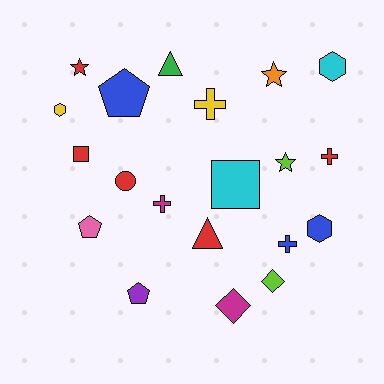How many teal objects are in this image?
There are no teal objects.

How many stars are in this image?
There are 3 stars.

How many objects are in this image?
There are 20 objects.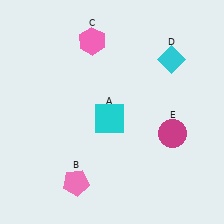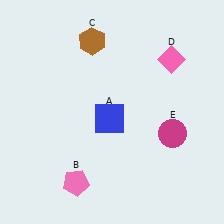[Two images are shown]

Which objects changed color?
A changed from cyan to blue. C changed from pink to brown. D changed from cyan to pink.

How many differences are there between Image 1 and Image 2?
There are 3 differences between the two images.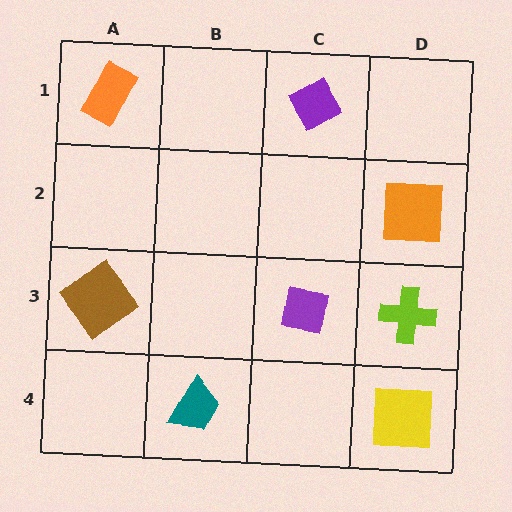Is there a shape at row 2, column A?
No, that cell is empty.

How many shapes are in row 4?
2 shapes.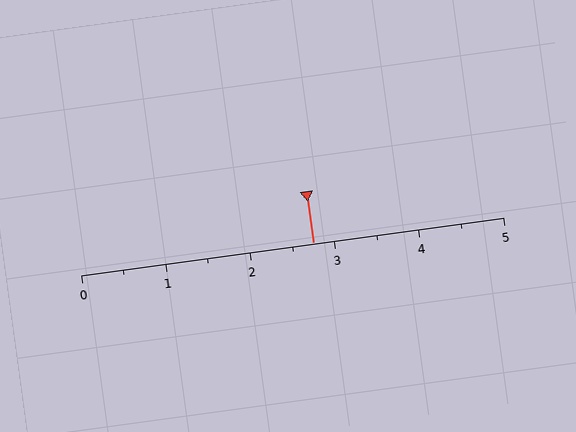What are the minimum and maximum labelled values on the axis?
The axis runs from 0 to 5.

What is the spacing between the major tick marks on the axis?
The major ticks are spaced 1 apart.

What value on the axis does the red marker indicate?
The marker indicates approximately 2.8.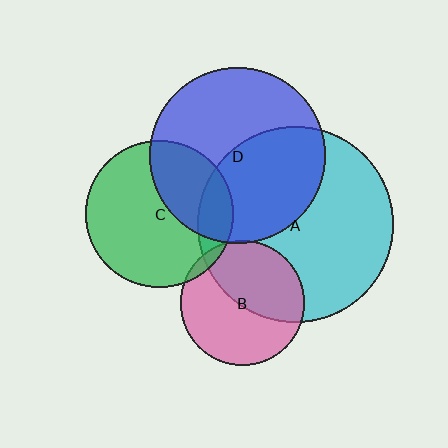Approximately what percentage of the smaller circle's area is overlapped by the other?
Approximately 45%.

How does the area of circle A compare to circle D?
Approximately 1.2 times.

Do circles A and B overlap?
Yes.